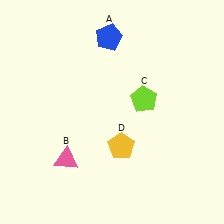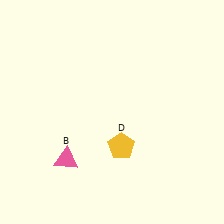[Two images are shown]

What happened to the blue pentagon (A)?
The blue pentagon (A) was removed in Image 2. It was in the top-left area of Image 1.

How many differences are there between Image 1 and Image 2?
There are 2 differences between the two images.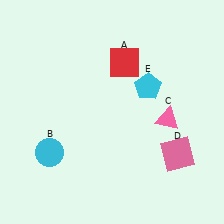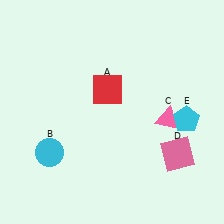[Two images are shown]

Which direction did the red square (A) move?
The red square (A) moved down.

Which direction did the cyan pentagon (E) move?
The cyan pentagon (E) moved right.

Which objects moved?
The objects that moved are: the red square (A), the cyan pentagon (E).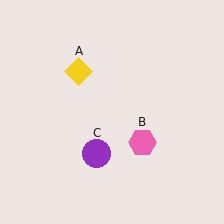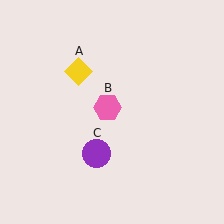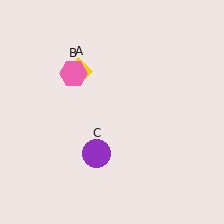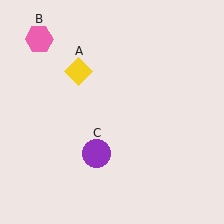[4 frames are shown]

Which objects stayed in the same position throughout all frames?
Yellow diamond (object A) and purple circle (object C) remained stationary.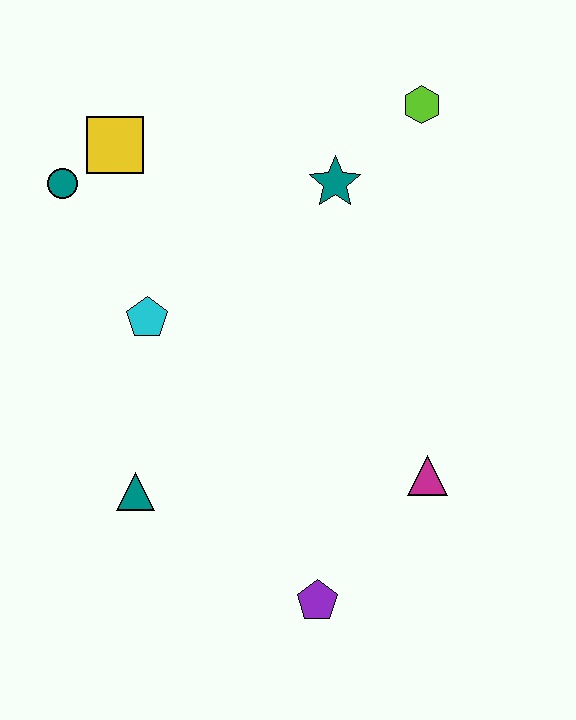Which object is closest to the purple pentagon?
The magenta triangle is closest to the purple pentagon.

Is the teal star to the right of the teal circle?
Yes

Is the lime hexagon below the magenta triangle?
No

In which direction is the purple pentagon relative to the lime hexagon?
The purple pentagon is below the lime hexagon.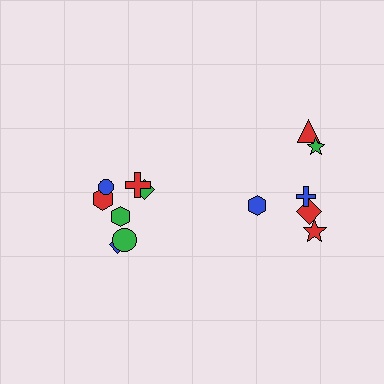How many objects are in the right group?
There are 6 objects.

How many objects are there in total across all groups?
There are 14 objects.